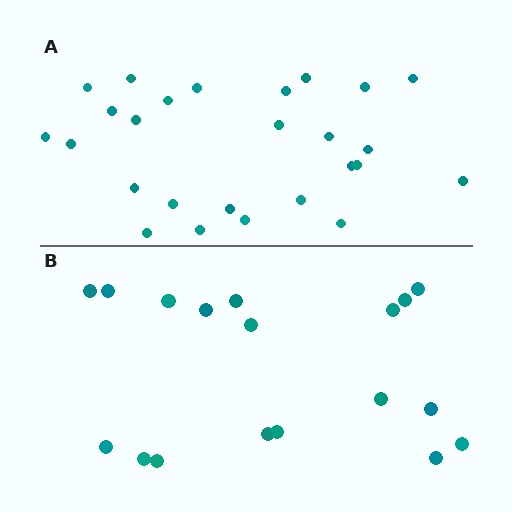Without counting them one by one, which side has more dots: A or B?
Region A (the top region) has more dots.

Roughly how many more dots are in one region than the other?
Region A has roughly 8 or so more dots than region B.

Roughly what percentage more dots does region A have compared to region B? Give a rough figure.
About 45% more.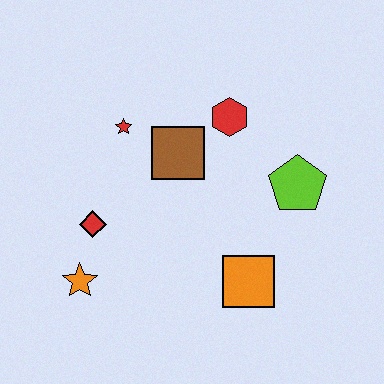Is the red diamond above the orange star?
Yes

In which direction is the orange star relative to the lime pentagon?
The orange star is to the left of the lime pentagon.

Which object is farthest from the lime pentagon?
The orange star is farthest from the lime pentagon.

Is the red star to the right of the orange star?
Yes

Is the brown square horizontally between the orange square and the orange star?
Yes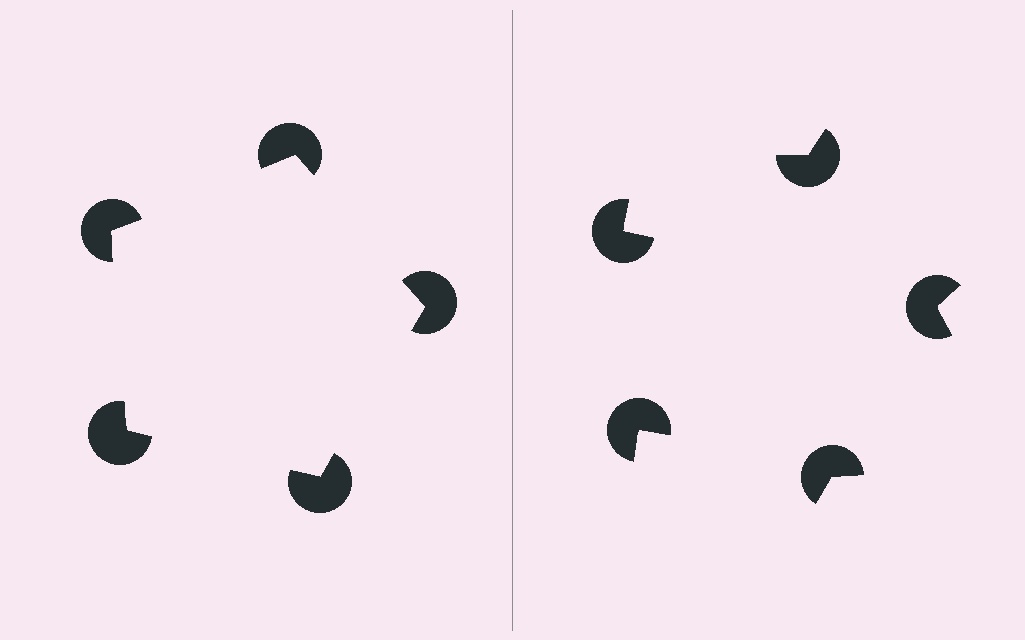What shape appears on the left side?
An illusory pentagon.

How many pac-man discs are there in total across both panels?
10 — 5 on each side.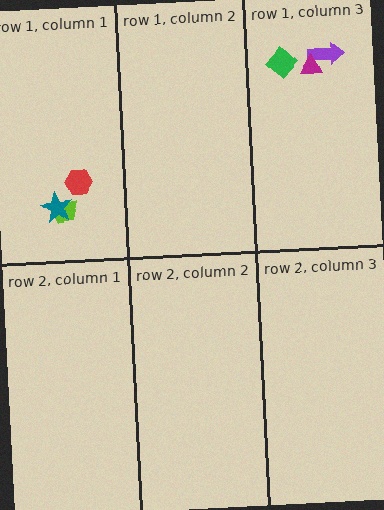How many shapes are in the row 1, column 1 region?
3.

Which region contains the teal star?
The row 1, column 1 region.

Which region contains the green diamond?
The row 1, column 3 region.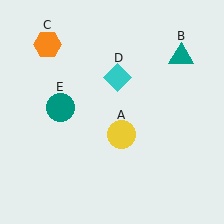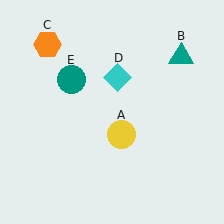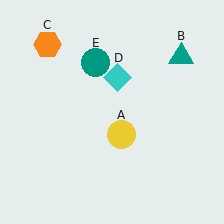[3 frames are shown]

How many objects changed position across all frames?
1 object changed position: teal circle (object E).